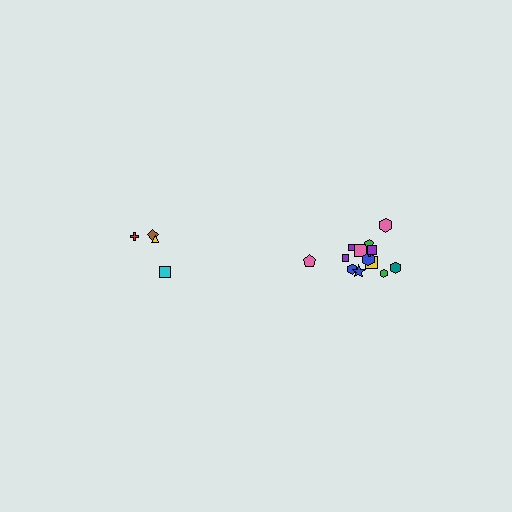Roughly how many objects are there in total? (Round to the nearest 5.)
Roughly 20 objects in total.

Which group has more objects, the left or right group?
The right group.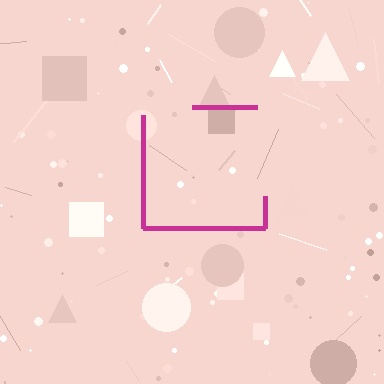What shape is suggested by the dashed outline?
The dashed outline suggests a square.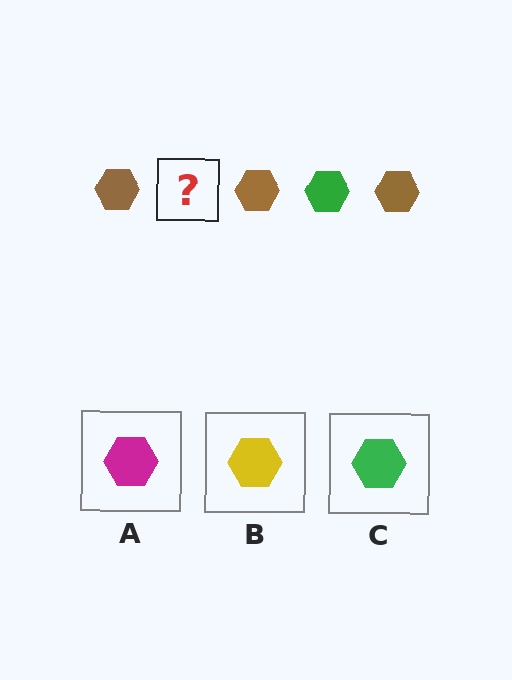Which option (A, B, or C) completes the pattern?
C.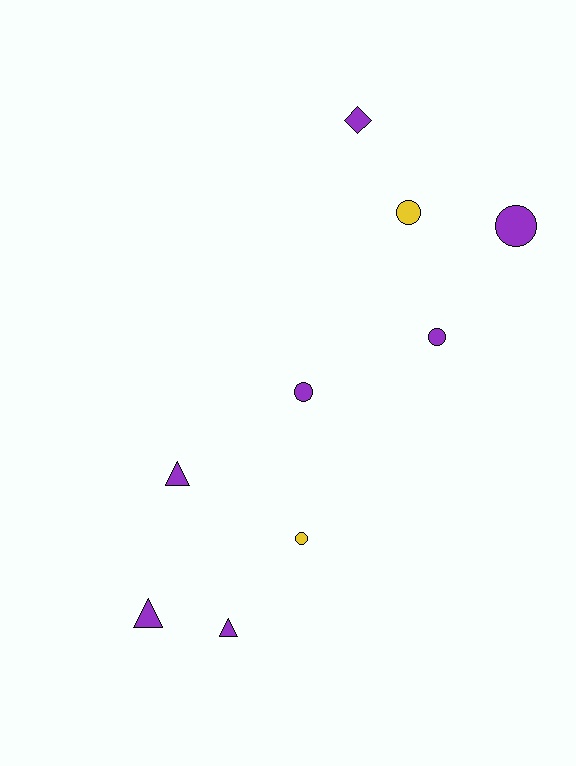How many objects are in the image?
There are 9 objects.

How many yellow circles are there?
There are 2 yellow circles.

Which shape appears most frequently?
Circle, with 5 objects.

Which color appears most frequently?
Purple, with 7 objects.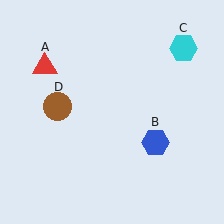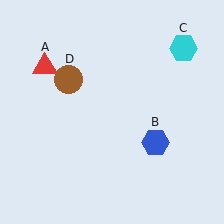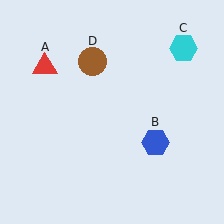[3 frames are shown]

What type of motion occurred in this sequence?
The brown circle (object D) rotated clockwise around the center of the scene.